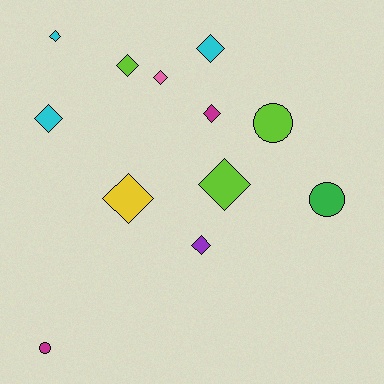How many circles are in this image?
There are 3 circles.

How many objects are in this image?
There are 12 objects.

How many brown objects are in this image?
There are no brown objects.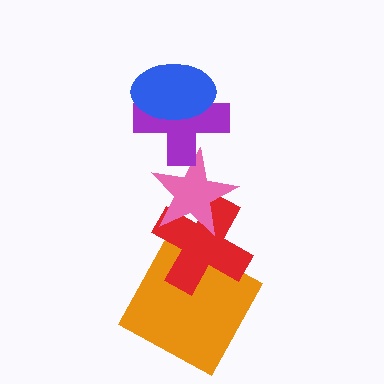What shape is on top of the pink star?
The purple cross is on top of the pink star.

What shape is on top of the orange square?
The red cross is on top of the orange square.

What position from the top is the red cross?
The red cross is 4th from the top.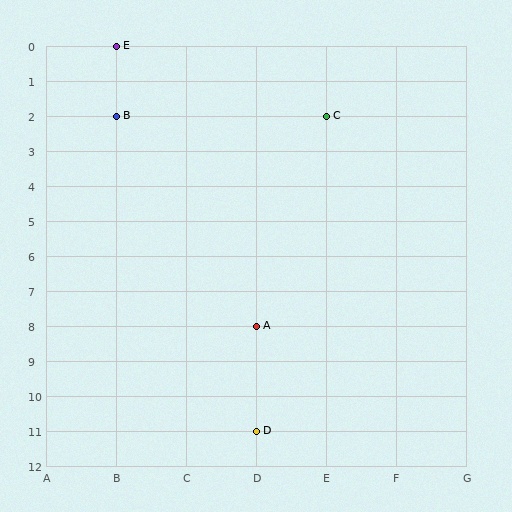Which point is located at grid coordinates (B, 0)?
Point E is at (B, 0).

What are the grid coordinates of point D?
Point D is at grid coordinates (D, 11).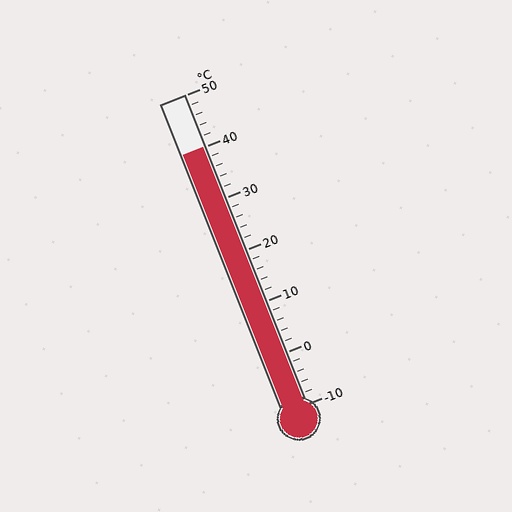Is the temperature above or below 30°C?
The temperature is above 30°C.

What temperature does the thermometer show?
The thermometer shows approximately 40°C.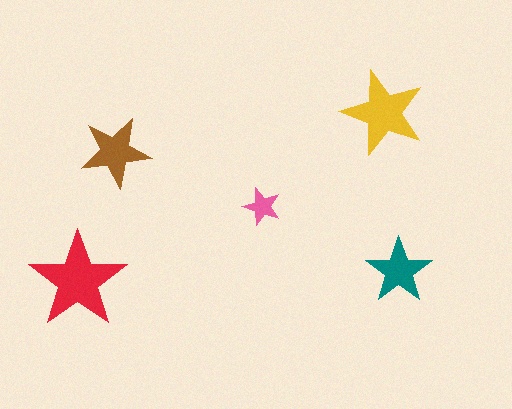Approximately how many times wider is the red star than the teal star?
About 1.5 times wider.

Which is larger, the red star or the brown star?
The red one.